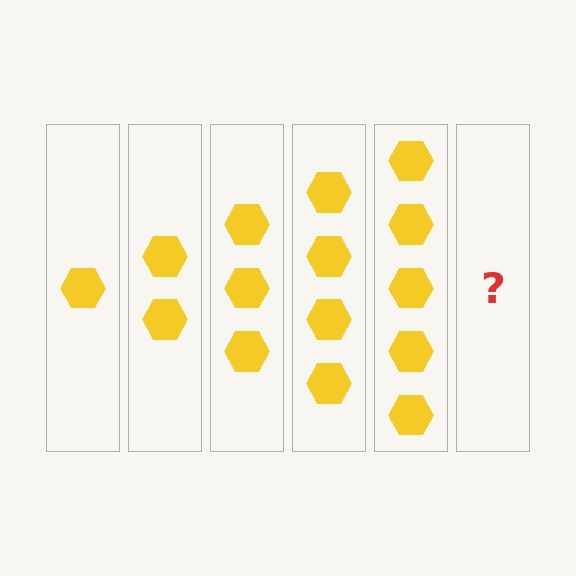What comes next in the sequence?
The next element should be 6 hexagons.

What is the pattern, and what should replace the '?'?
The pattern is that each step adds one more hexagon. The '?' should be 6 hexagons.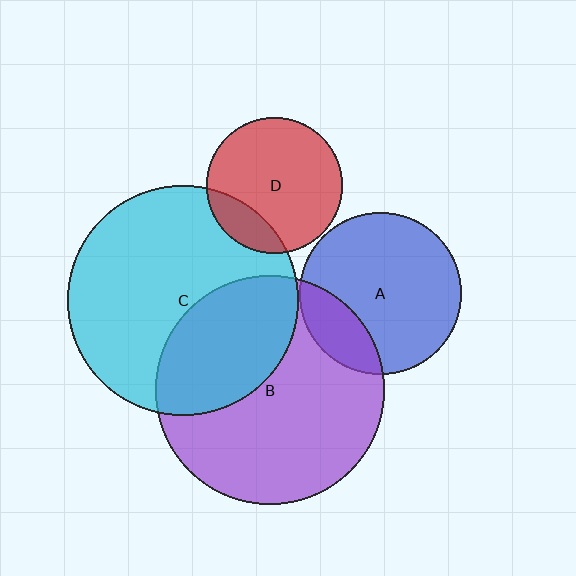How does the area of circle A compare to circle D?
Approximately 1.4 times.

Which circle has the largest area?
Circle C (cyan).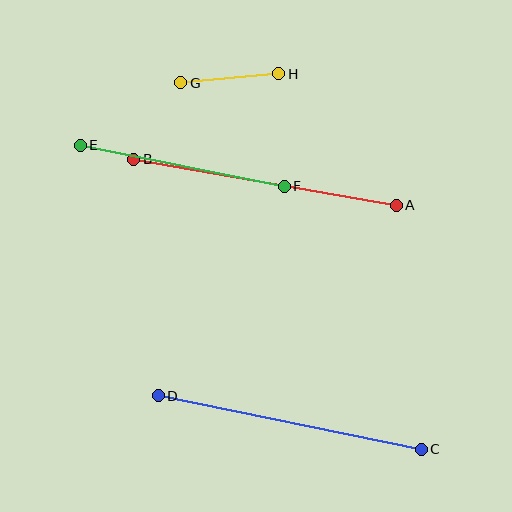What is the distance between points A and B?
The distance is approximately 267 pixels.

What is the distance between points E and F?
The distance is approximately 208 pixels.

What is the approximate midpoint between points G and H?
The midpoint is at approximately (230, 78) pixels.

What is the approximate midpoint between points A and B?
The midpoint is at approximately (265, 182) pixels.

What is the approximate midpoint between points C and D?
The midpoint is at approximately (290, 422) pixels.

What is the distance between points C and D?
The distance is approximately 268 pixels.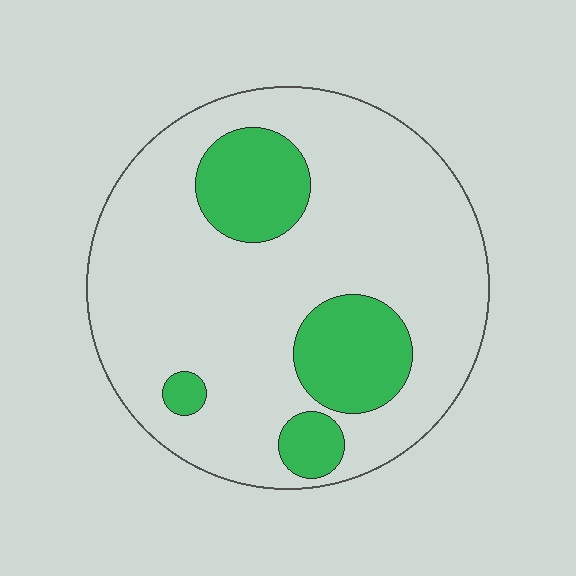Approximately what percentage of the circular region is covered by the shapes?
Approximately 20%.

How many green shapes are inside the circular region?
4.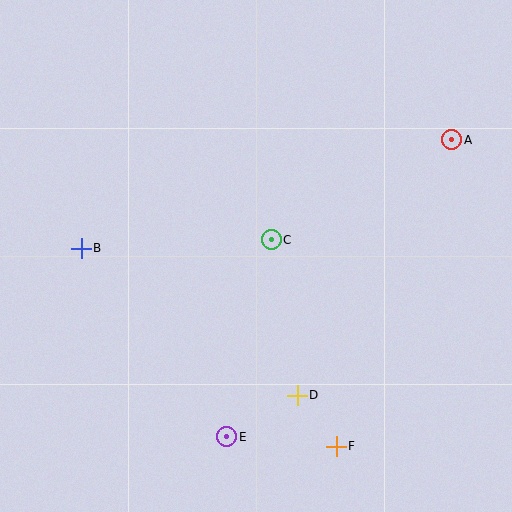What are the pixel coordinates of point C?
Point C is at (271, 240).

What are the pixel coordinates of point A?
Point A is at (452, 140).